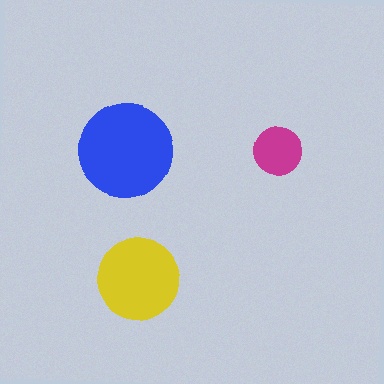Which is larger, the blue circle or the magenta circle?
The blue one.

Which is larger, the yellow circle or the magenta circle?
The yellow one.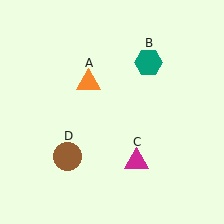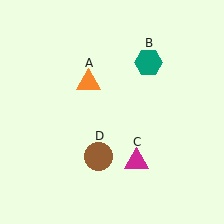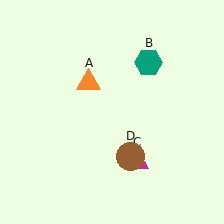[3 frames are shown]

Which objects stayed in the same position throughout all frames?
Orange triangle (object A) and teal hexagon (object B) and magenta triangle (object C) remained stationary.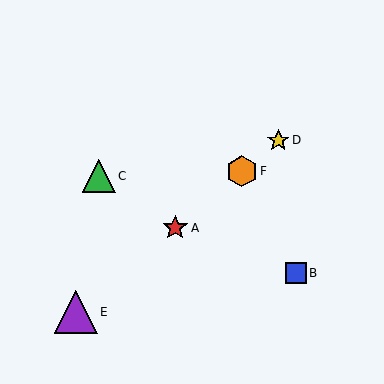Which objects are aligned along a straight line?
Objects A, D, E, F are aligned along a straight line.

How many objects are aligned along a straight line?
4 objects (A, D, E, F) are aligned along a straight line.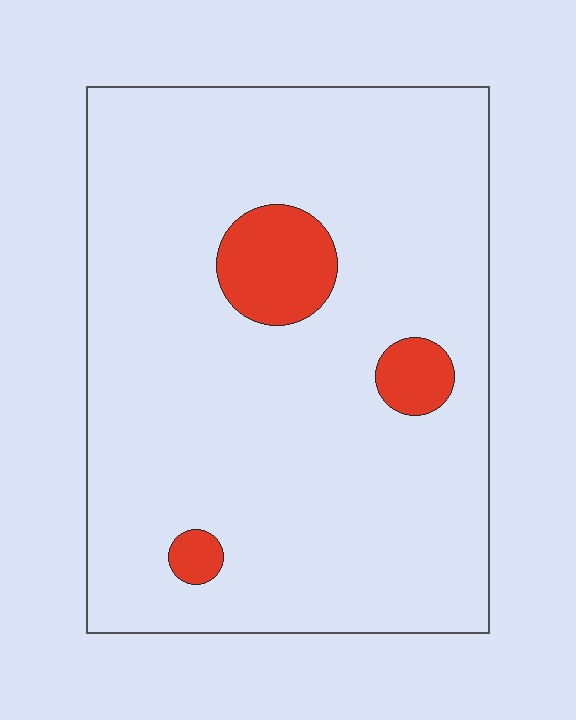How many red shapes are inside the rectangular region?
3.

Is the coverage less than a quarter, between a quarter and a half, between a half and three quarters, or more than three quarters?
Less than a quarter.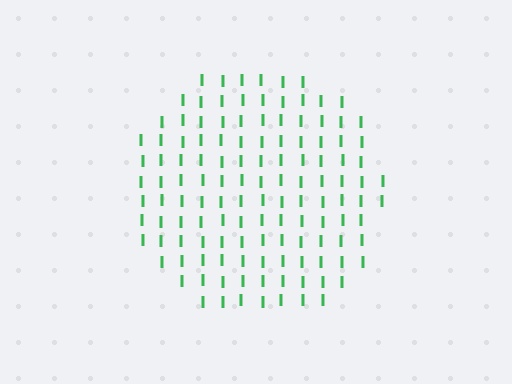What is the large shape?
The large shape is a circle.